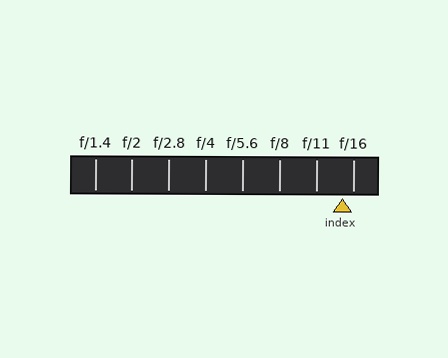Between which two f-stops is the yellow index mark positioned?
The index mark is between f/11 and f/16.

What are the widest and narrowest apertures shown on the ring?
The widest aperture shown is f/1.4 and the narrowest is f/16.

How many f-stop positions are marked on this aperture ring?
There are 8 f-stop positions marked.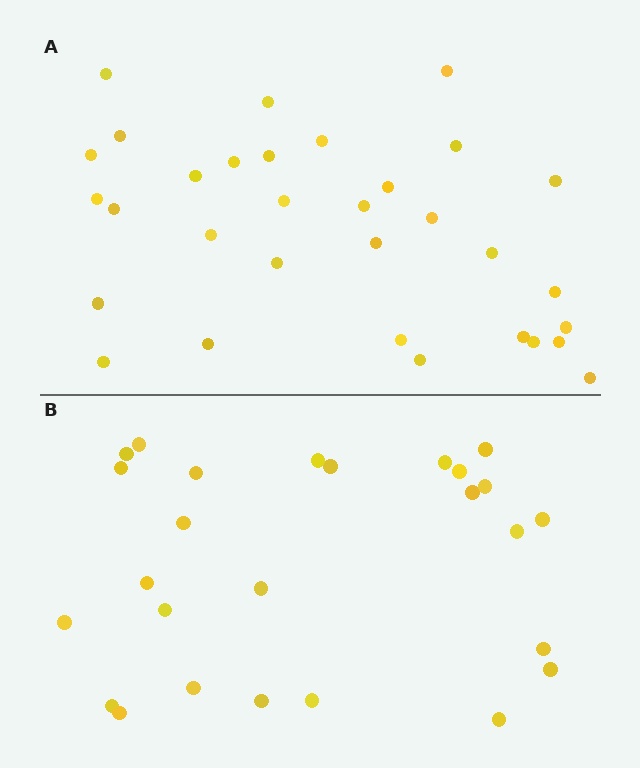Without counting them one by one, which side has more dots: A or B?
Region A (the top region) has more dots.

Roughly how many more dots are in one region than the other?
Region A has about 6 more dots than region B.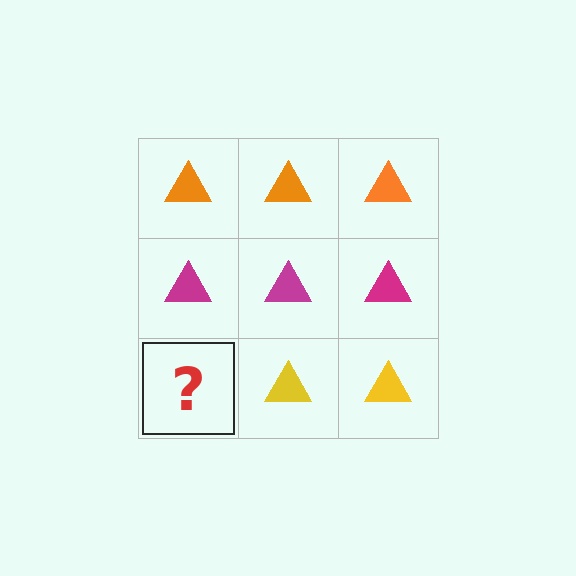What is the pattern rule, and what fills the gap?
The rule is that each row has a consistent color. The gap should be filled with a yellow triangle.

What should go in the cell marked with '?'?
The missing cell should contain a yellow triangle.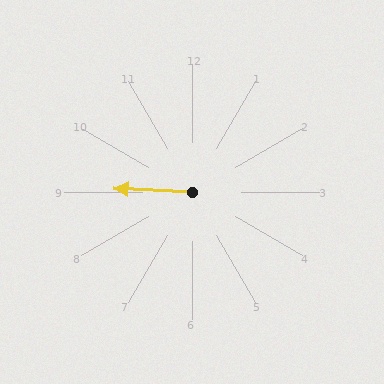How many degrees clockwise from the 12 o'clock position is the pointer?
Approximately 273 degrees.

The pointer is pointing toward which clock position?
Roughly 9 o'clock.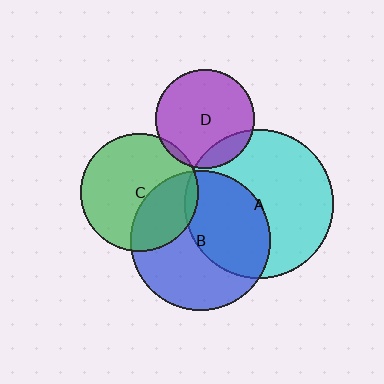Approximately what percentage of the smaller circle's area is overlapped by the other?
Approximately 45%.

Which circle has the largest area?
Circle A (cyan).